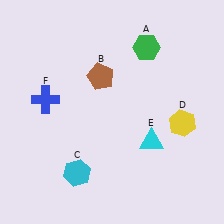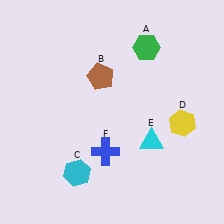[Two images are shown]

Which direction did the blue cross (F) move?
The blue cross (F) moved right.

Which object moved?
The blue cross (F) moved right.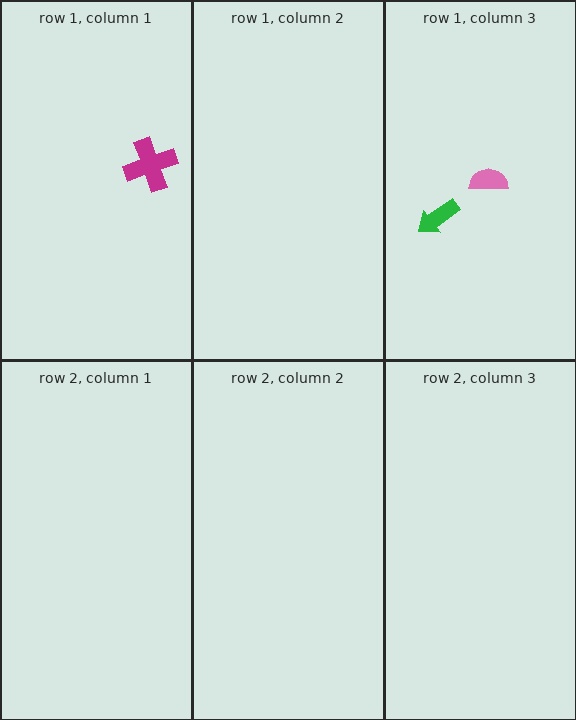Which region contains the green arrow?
The row 1, column 3 region.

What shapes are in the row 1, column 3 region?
The pink semicircle, the green arrow.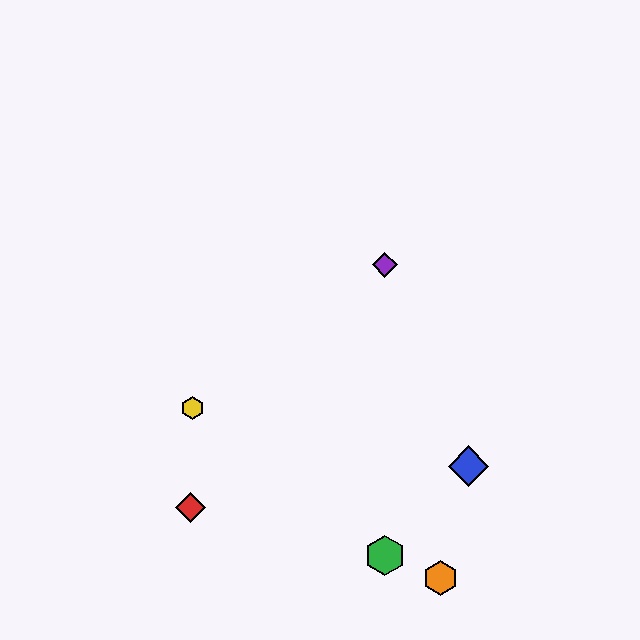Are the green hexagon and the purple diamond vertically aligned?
Yes, both are at x≈385.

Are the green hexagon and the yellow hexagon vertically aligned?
No, the green hexagon is at x≈385 and the yellow hexagon is at x≈192.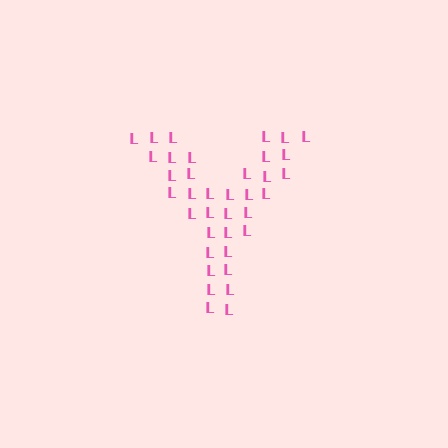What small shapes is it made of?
It is made of small letter L's.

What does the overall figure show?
The overall figure shows the letter Y.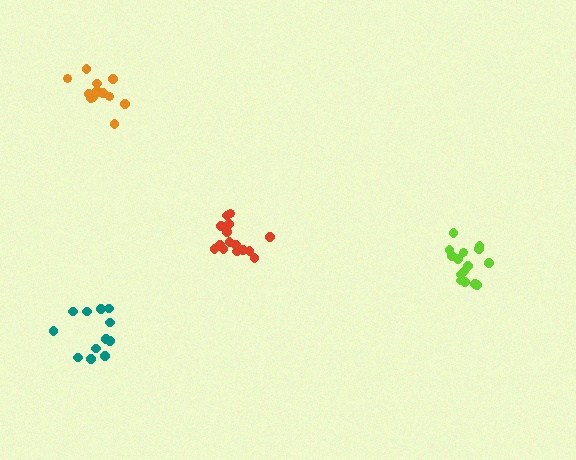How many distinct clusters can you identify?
There are 4 distinct clusters.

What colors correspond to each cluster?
The clusters are colored: lime, orange, teal, red.